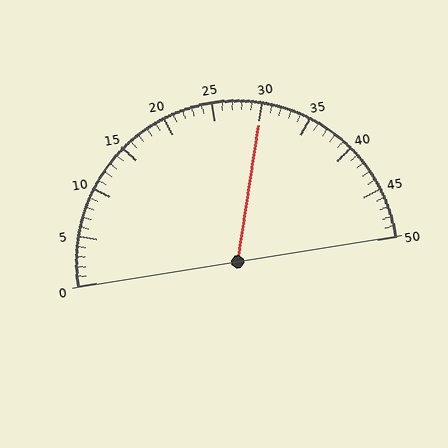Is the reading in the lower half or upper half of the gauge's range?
The reading is in the upper half of the range (0 to 50).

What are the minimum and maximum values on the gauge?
The gauge ranges from 0 to 50.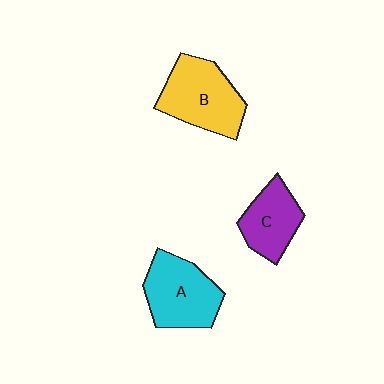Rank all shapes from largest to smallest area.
From largest to smallest: B (yellow), A (cyan), C (purple).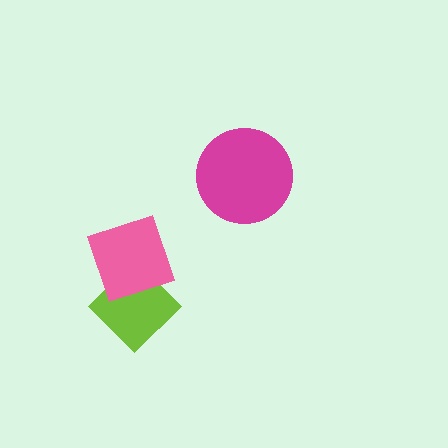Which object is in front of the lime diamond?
The pink diamond is in front of the lime diamond.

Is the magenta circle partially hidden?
No, no other shape covers it.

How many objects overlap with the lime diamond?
1 object overlaps with the lime diamond.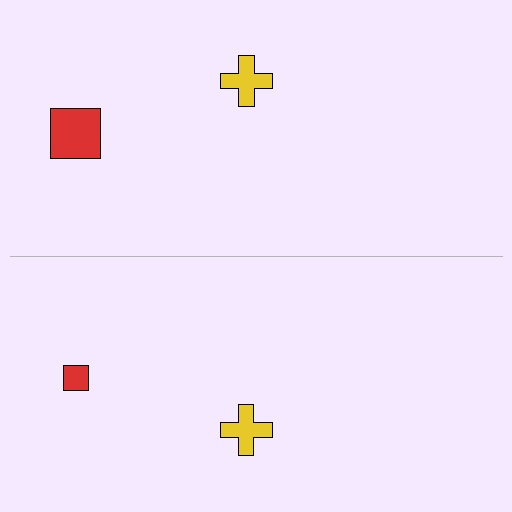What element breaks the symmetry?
The red square on the bottom side has a different size than its mirror counterpart.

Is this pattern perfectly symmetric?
No, the pattern is not perfectly symmetric. The red square on the bottom side has a different size than its mirror counterpart.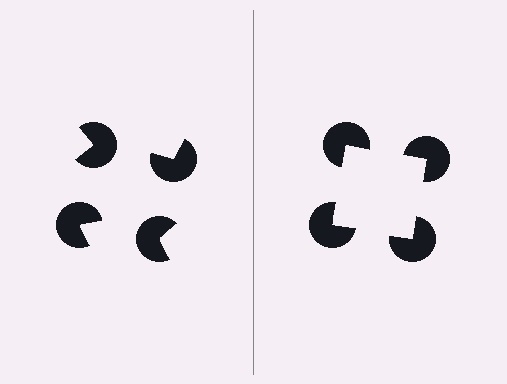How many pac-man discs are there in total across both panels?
8 — 4 on each side.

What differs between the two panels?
The pac-man discs are positioned identically on both sides; only the wedge orientations differ. On the right they align to a square; on the left they are misaligned.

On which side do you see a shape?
An illusory square appears on the right side. On the left side the wedge cuts are rotated, so no coherent shape forms.